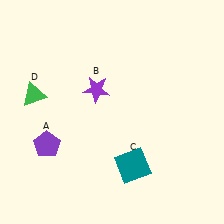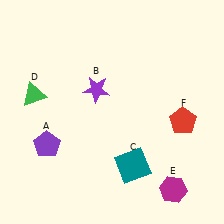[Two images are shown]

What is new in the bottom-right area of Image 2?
A magenta hexagon (E) was added in the bottom-right area of Image 2.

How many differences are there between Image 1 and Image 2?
There are 2 differences between the two images.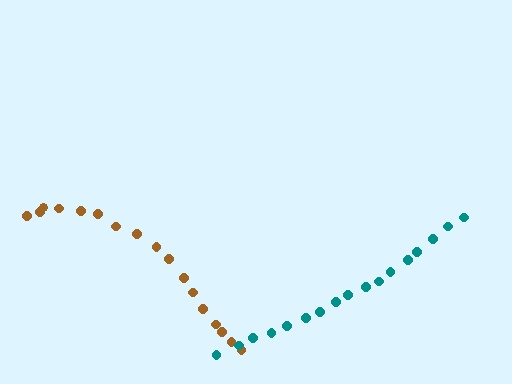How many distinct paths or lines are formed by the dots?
There are 2 distinct paths.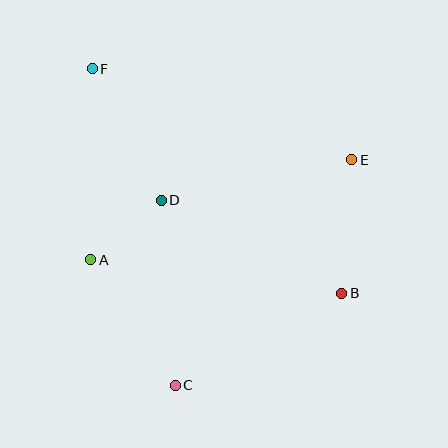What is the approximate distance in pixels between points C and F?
The distance between C and F is approximately 327 pixels.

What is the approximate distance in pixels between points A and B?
The distance between A and B is approximately 253 pixels.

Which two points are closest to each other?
Points A and D are closest to each other.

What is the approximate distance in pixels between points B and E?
The distance between B and E is approximately 134 pixels.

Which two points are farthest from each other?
Points B and F are farthest from each other.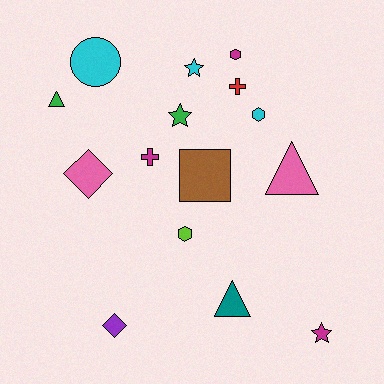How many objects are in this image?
There are 15 objects.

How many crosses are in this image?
There are 2 crosses.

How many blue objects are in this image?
There are no blue objects.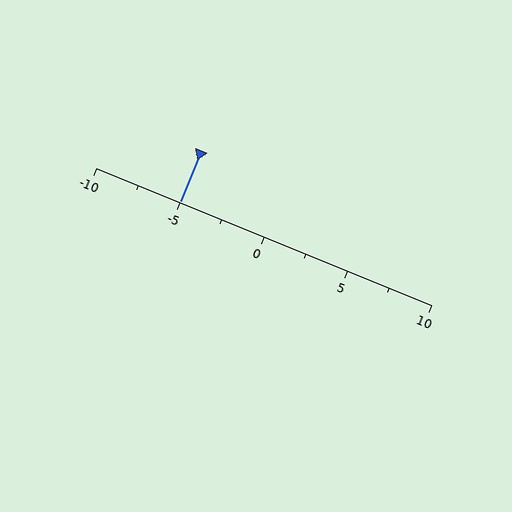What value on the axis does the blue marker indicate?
The marker indicates approximately -5.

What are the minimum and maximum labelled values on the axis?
The axis runs from -10 to 10.